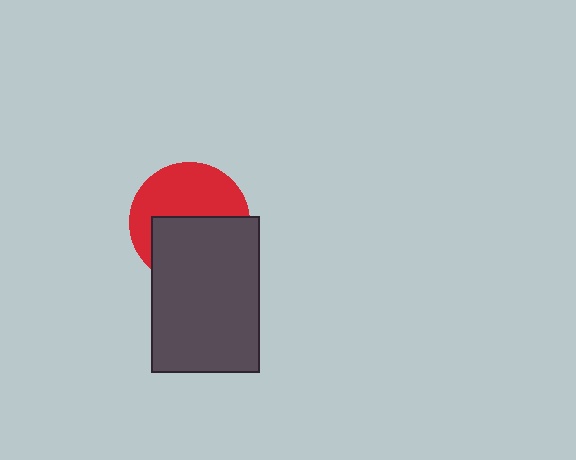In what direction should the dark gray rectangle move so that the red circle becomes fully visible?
The dark gray rectangle should move down. That is the shortest direction to clear the overlap and leave the red circle fully visible.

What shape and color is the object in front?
The object in front is a dark gray rectangle.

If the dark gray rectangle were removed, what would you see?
You would see the complete red circle.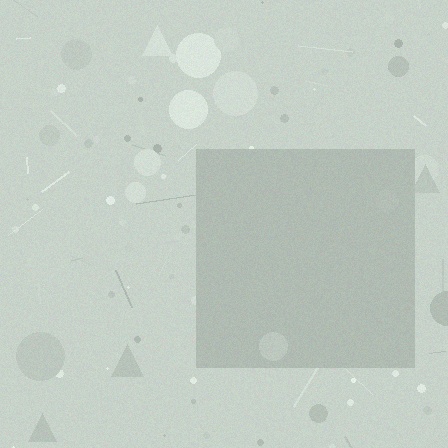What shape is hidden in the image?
A square is hidden in the image.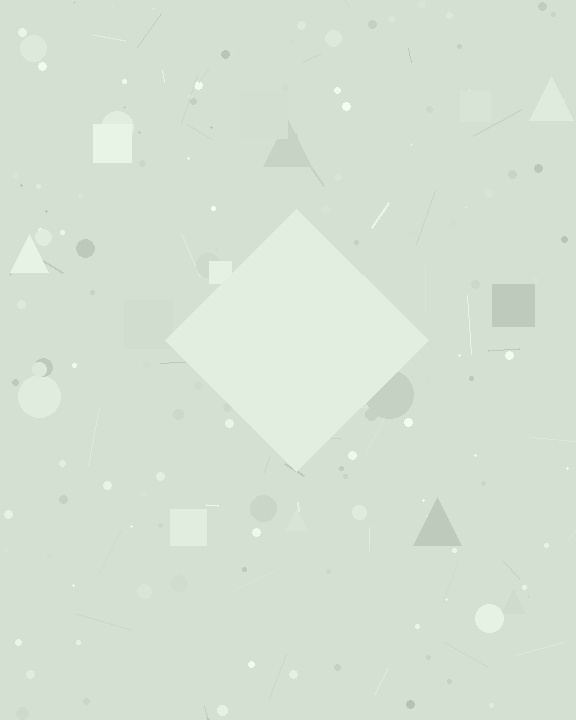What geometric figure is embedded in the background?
A diamond is embedded in the background.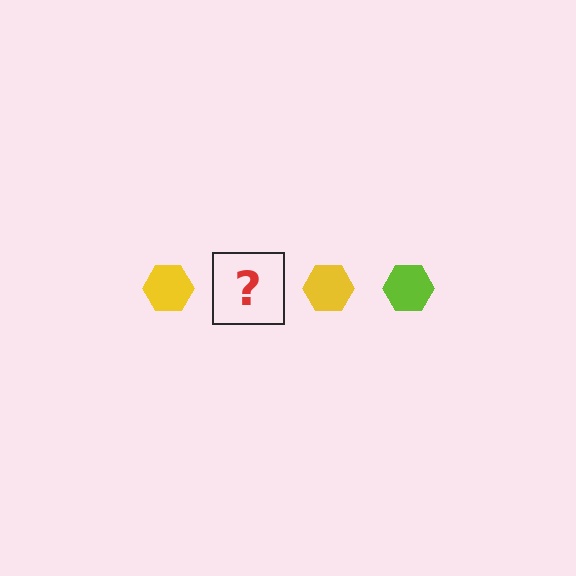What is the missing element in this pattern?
The missing element is a lime hexagon.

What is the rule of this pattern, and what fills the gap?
The rule is that the pattern cycles through yellow, lime hexagons. The gap should be filled with a lime hexagon.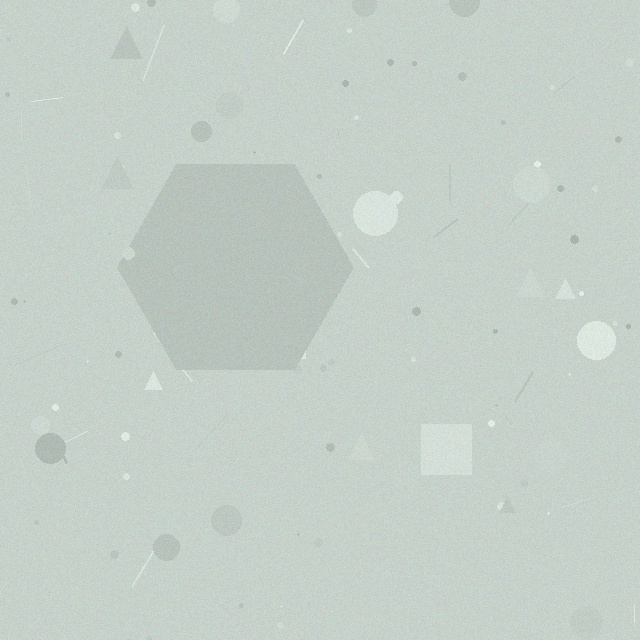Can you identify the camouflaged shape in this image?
The camouflaged shape is a hexagon.